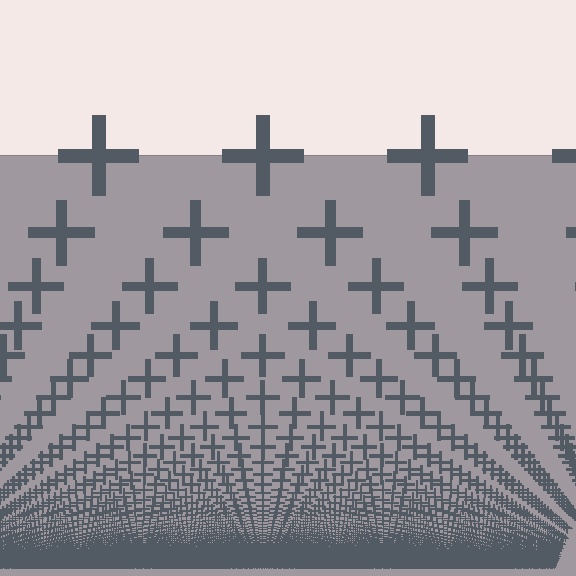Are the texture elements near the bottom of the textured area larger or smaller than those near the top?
Smaller. The gradient is inverted — elements near the bottom are smaller and denser.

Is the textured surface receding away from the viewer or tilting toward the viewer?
The surface appears to tilt toward the viewer. Texture elements get larger and sparser toward the top.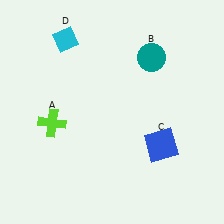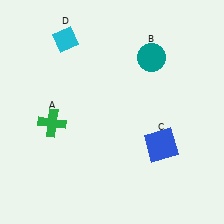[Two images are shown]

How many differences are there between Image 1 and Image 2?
There is 1 difference between the two images.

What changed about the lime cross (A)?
In Image 1, A is lime. In Image 2, it changed to green.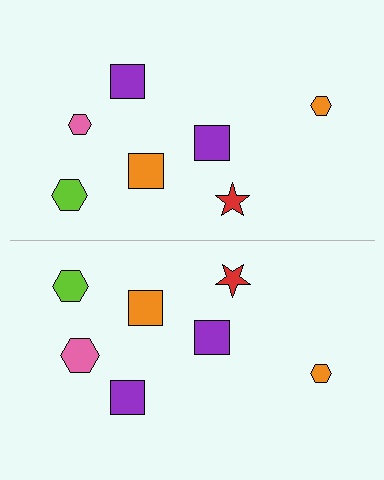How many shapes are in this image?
There are 14 shapes in this image.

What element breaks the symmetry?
The pink hexagon on the bottom side has a different size than its mirror counterpart.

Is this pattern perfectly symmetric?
No, the pattern is not perfectly symmetric. The pink hexagon on the bottom side has a different size than its mirror counterpart.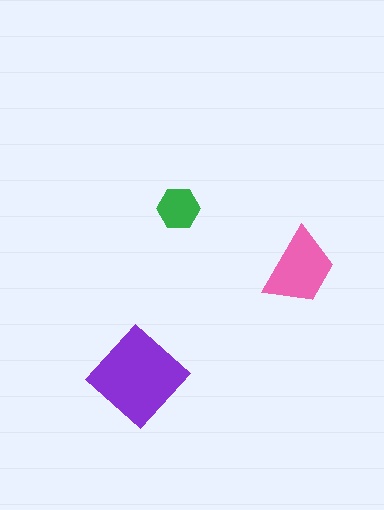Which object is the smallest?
The green hexagon.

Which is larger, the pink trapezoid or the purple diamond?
The purple diamond.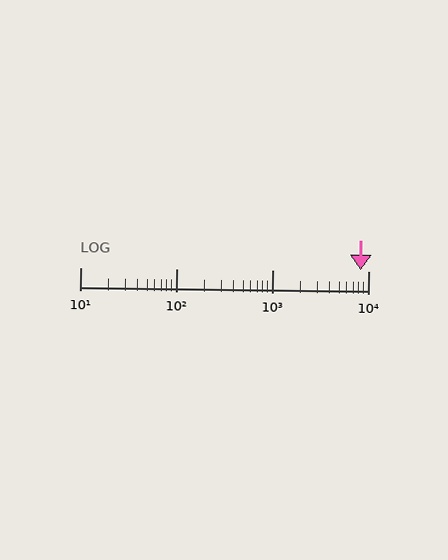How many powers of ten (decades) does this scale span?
The scale spans 3 decades, from 10 to 10000.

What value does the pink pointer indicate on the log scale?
The pointer indicates approximately 8300.